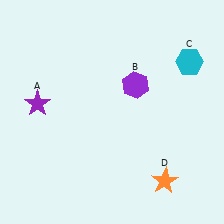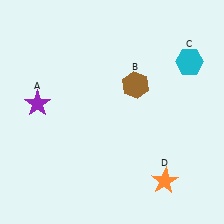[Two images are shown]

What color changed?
The hexagon (B) changed from purple in Image 1 to brown in Image 2.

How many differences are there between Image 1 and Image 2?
There is 1 difference between the two images.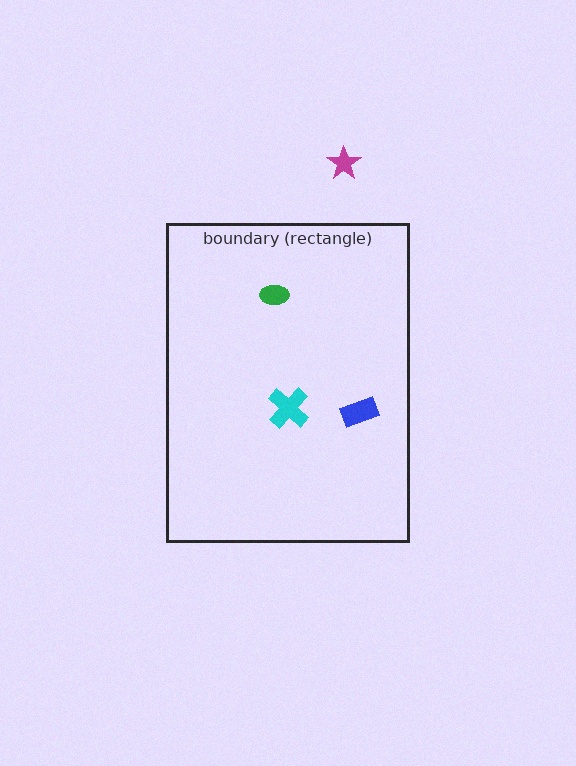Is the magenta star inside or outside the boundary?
Outside.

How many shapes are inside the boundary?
3 inside, 1 outside.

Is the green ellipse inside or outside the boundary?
Inside.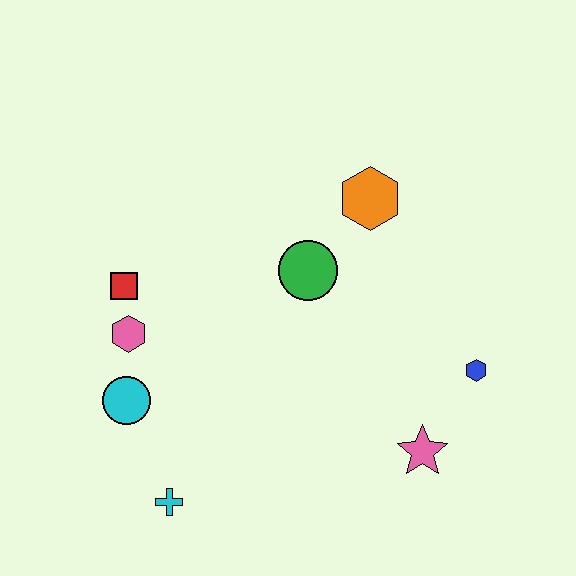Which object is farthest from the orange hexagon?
The cyan cross is farthest from the orange hexagon.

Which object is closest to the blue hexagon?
The pink star is closest to the blue hexagon.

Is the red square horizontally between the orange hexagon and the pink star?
No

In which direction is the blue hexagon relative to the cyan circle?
The blue hexagon is to the right of the cyan circle.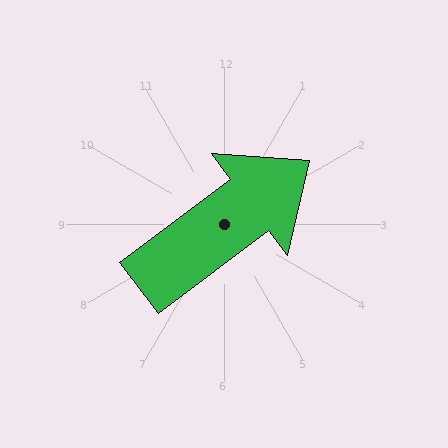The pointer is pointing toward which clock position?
Roughly 2 o'clock.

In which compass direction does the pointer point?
Northeast.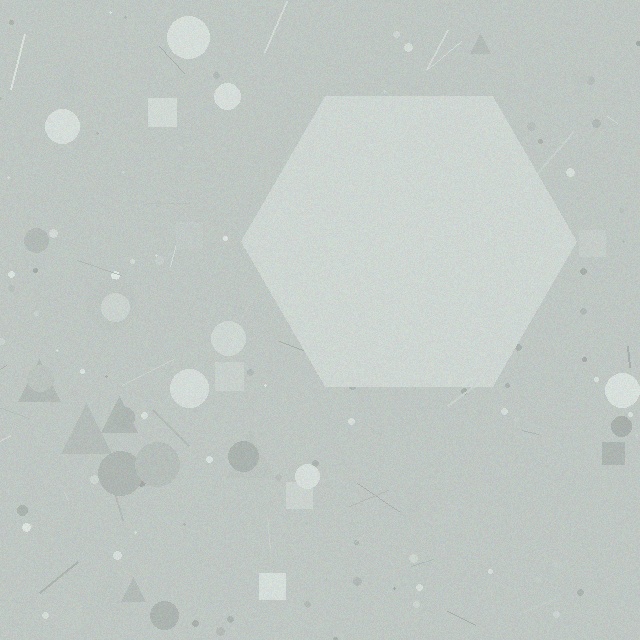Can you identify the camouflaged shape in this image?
The camouflaged shape is a hexagon.